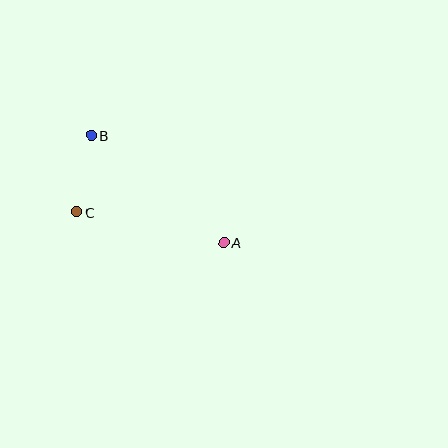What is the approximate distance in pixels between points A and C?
The distance between A and C is approximately 150 pixels.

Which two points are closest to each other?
Points B and C are closest to each other.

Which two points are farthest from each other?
Points A and B are farthest from each other.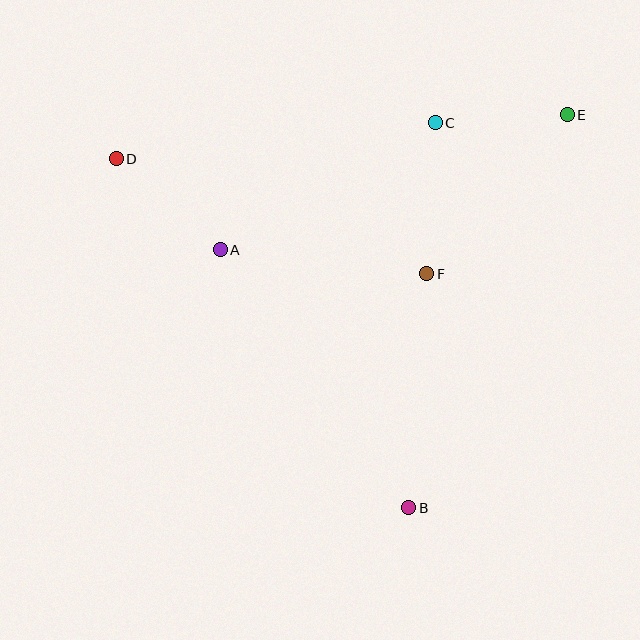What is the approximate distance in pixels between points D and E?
The distance between D and E is approximately 453 pixels.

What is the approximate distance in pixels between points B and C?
The distance between B and C is approximately 386 pixels.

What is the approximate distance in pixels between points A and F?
The distance between A and F is approximately 208 pixels.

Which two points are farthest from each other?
Points B and D are farthest from each other.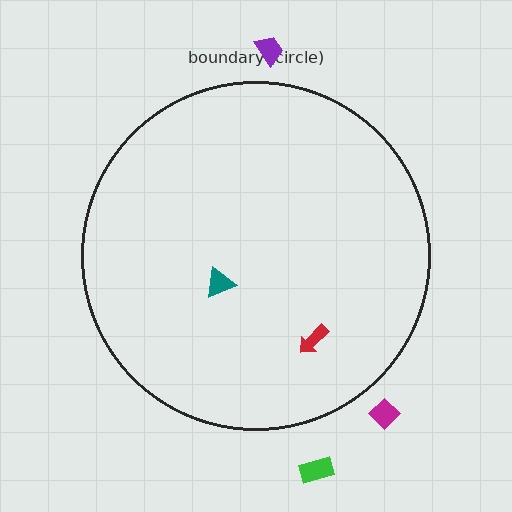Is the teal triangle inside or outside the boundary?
Inside.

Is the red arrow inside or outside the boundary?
Inside.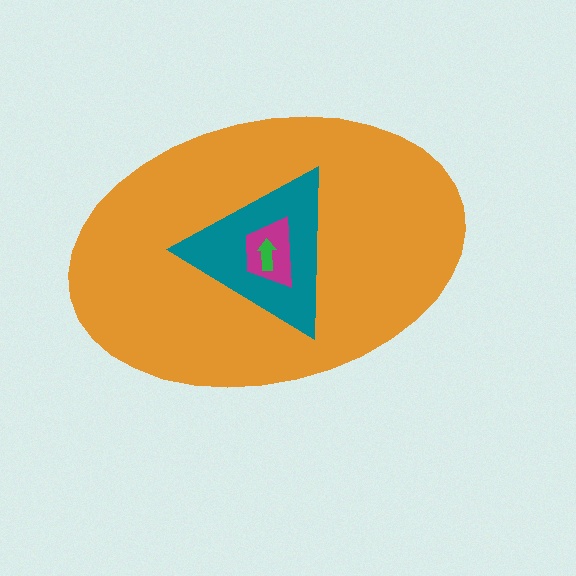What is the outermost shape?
The orange ellipse.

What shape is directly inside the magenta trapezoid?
The green arrow.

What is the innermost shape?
The green arrow.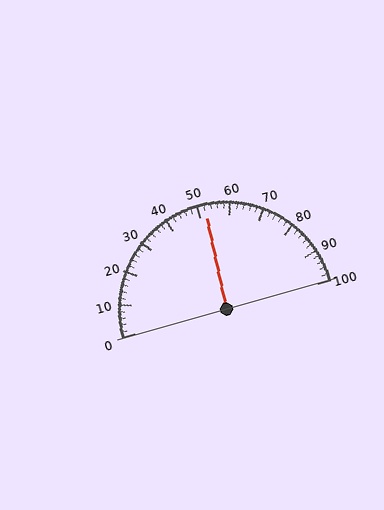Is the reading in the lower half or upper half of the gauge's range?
The reading is in the upper half of the range (0 to 100).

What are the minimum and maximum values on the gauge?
The gauge ranges from 0 to 100.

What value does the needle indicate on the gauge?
The needle indicates approximately 52.